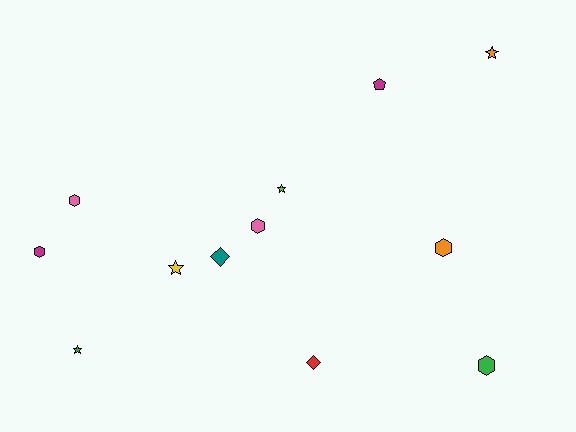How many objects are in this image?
There are 12 objects.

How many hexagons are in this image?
There are 5 hexagons.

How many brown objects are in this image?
There are no brown objects.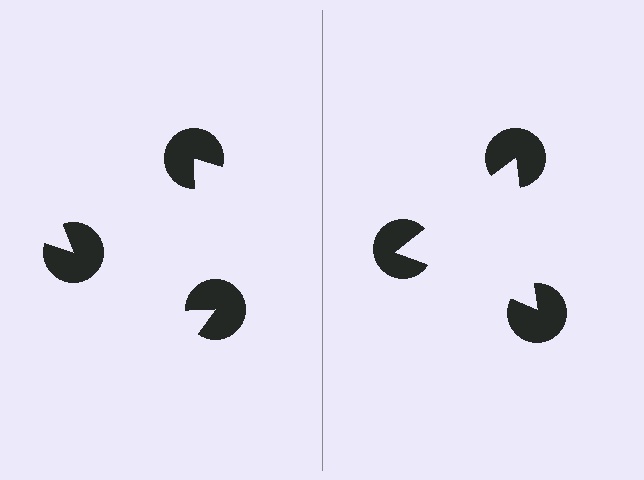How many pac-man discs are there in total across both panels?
6 — 3 on each side.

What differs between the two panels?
The pac-man discs are positioned identically on both sides; only the wedge orientations differ. On the right they align to a triangle; on the left they are misaligned.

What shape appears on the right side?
An illusory triangle.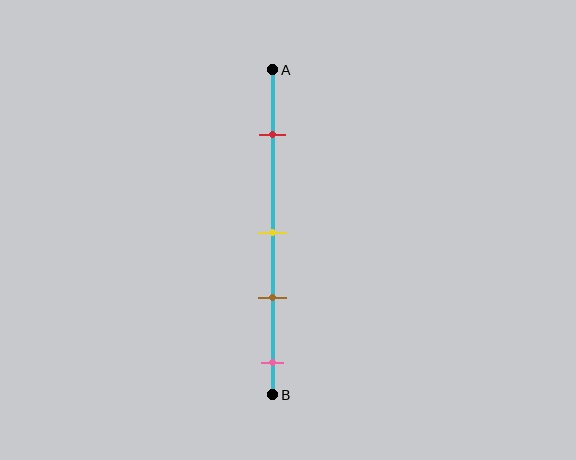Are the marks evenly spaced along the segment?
No, the marks are not evenly spaced.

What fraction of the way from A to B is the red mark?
The red mark is approximately 20% (0.2) of the way from A to B.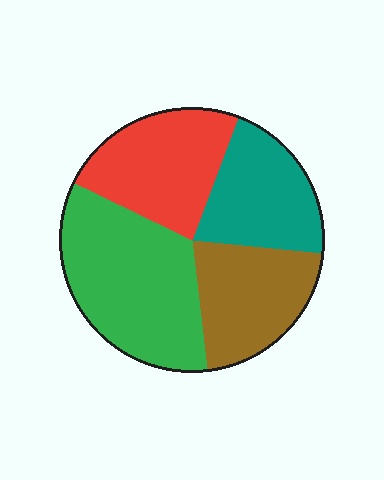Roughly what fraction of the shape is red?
Red covers around 25% of the shape.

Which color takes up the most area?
Green, at roughly 35%.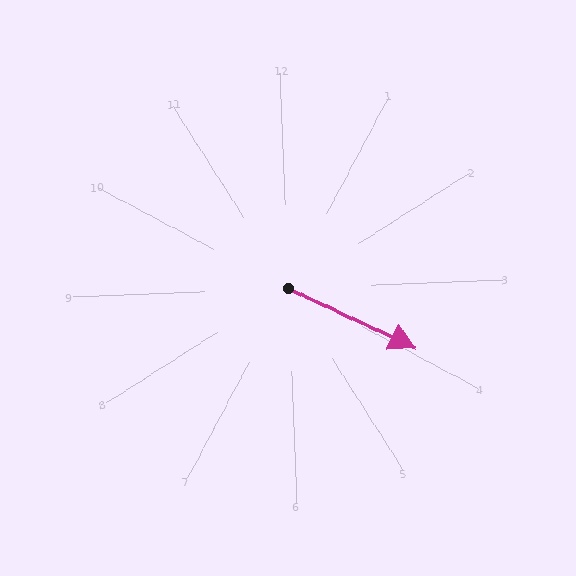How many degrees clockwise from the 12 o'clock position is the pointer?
Approximately 117 degrees.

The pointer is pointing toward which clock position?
Roughly 4 o'clock.